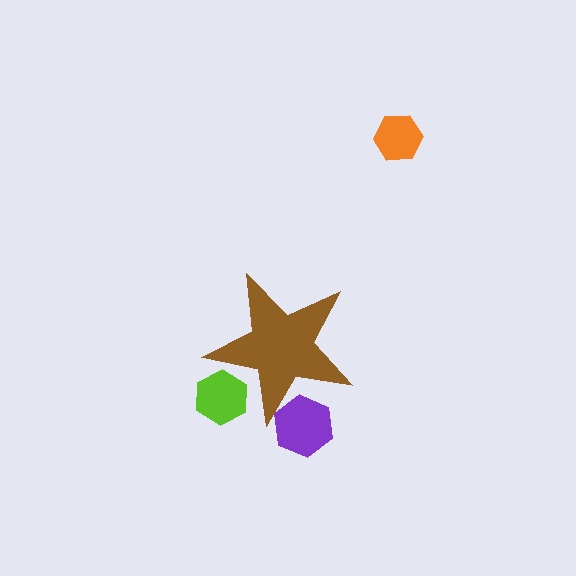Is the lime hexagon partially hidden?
Yes, the lime hexagon is partially hidden behind the brown star.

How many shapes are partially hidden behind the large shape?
2 shapes are partially hidden.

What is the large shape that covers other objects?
A brown star.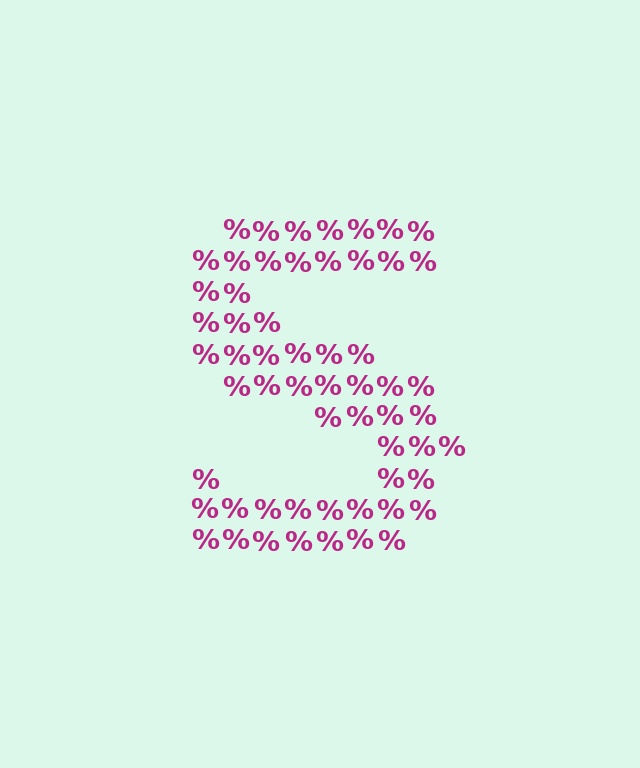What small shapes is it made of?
It is made of small percent signs.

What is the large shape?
The large shape is the letter S.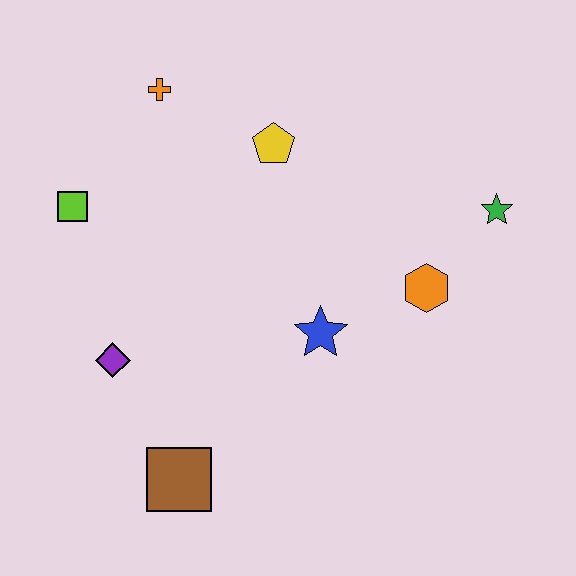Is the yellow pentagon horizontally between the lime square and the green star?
Yes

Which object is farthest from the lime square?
The green star is farthest from the lime square.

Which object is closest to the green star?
The orange hexagon is closest to the green star.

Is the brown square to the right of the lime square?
Yes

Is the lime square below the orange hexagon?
No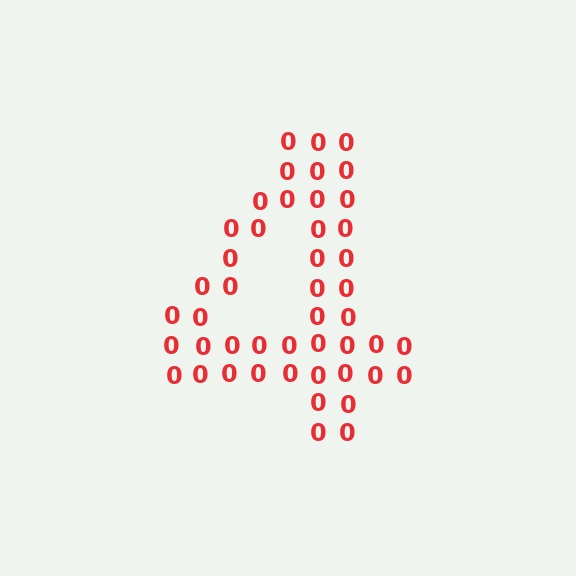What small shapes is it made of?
It is made of small digit 0's.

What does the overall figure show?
The overall figure shows the digit 4.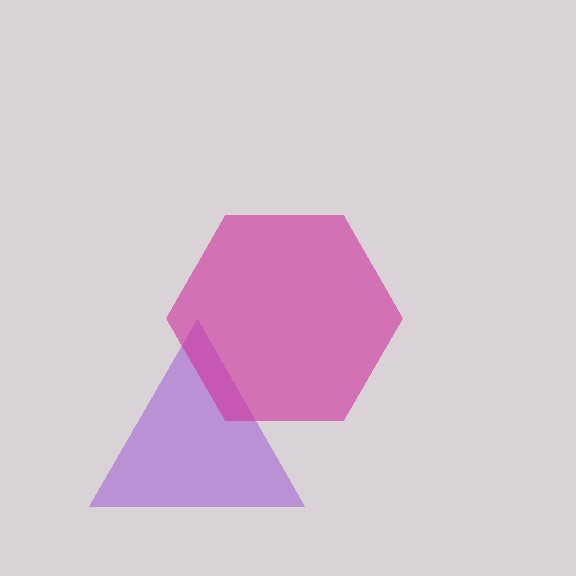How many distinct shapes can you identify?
There are 2 distinct shapes: a purple triangle, a magenta hexagon.